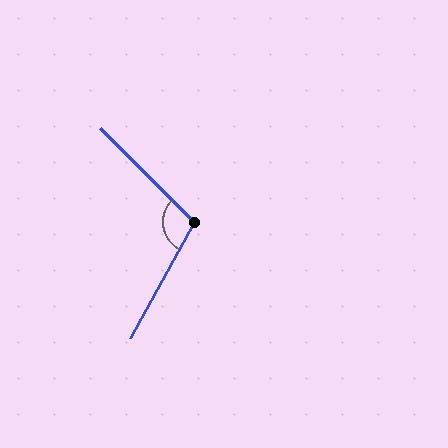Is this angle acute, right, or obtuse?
It is obtuse.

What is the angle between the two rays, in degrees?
Approximately 106 degrees.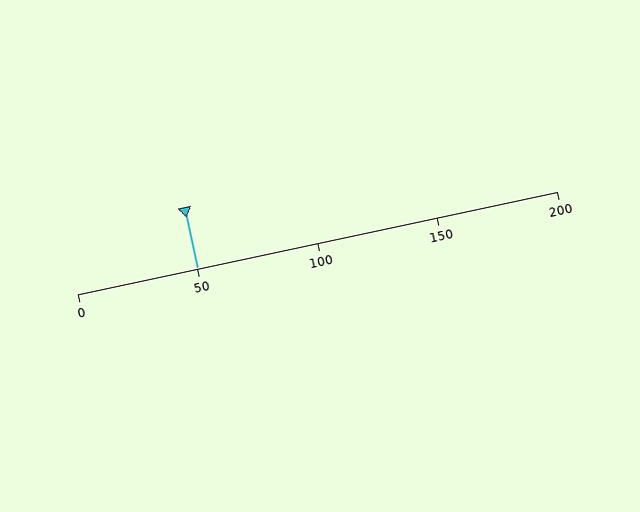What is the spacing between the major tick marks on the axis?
The major ticks are spaced 50 apart.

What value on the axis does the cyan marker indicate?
The marker indicates approximately 50.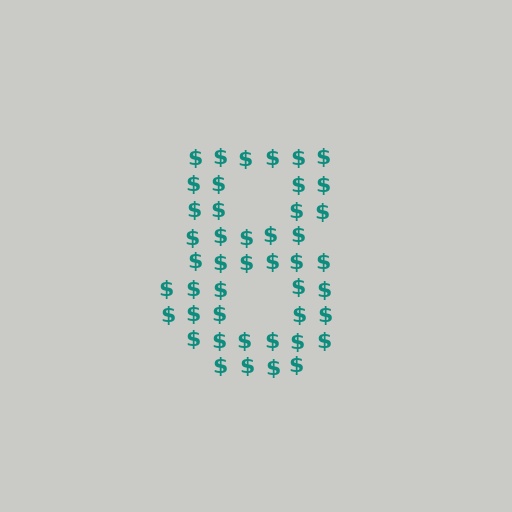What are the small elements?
The small elements are dollar signs.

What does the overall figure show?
The overall figure shows the digit 8.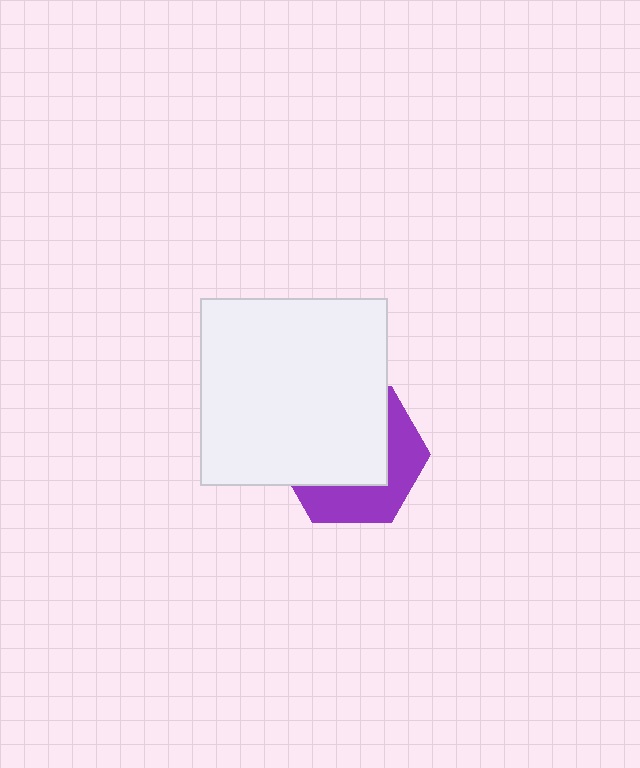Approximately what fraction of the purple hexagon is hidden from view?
Roughly 60% of the purple hexagon is hidden behind the white square.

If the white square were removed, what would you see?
You would see the complete purple hexagon.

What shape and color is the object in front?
The object in front is a white square.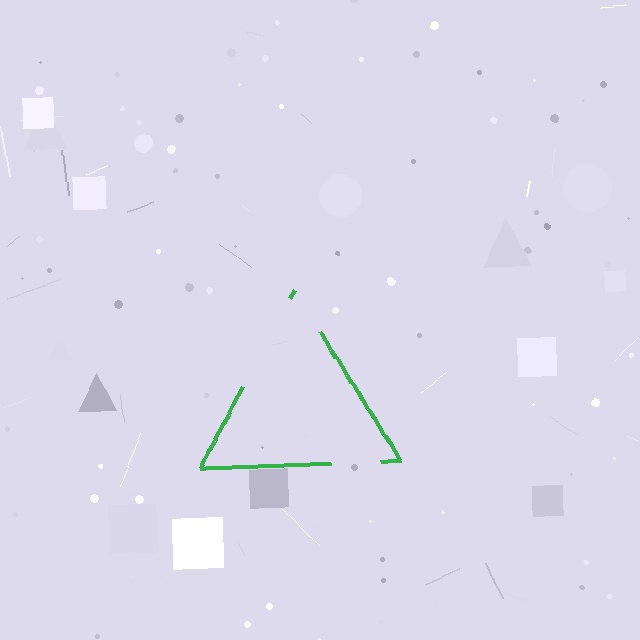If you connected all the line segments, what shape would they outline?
They would outline a triangle.